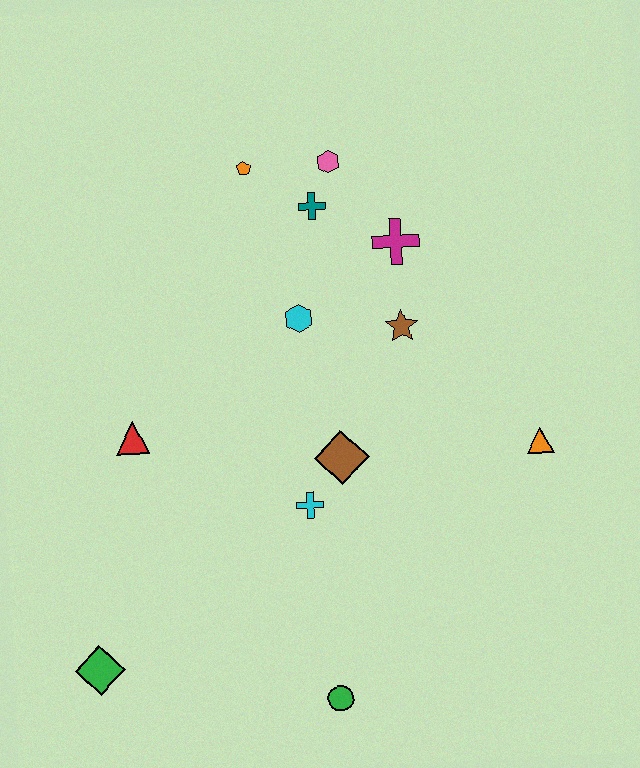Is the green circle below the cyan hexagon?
Yes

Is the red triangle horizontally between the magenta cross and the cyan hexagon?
No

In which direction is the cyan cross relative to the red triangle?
The cyan cross is to the right of the red triangle.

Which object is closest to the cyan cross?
The brown diamond is closest to the cyan cross.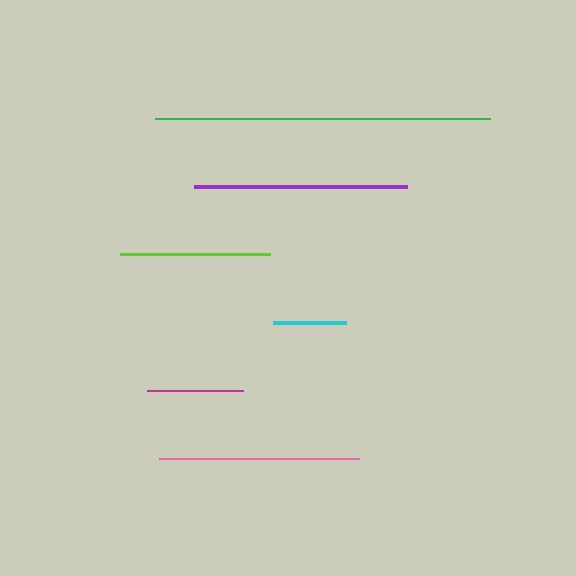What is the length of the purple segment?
The purple segment is approximately 213 pixels long.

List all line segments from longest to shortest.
From longest to shortest: green, purple, pink, lime, magenta, cyan.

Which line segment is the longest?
The green line is the longest at approximately 336 pixels.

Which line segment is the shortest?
The cyan line is the shortest at approximately 73 pixels.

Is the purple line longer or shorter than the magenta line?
The purple line is longer than the magenta line.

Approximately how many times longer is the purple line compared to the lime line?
The purple line is approximately 1.4 times the length of the lime line.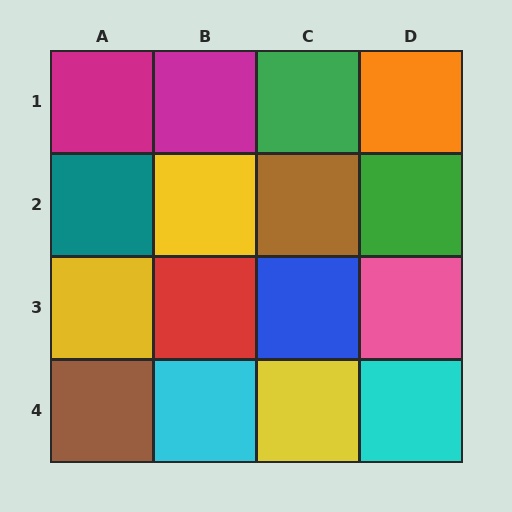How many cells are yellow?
3 cells are yellow.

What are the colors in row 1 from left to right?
Magenta, magenta, green, orange.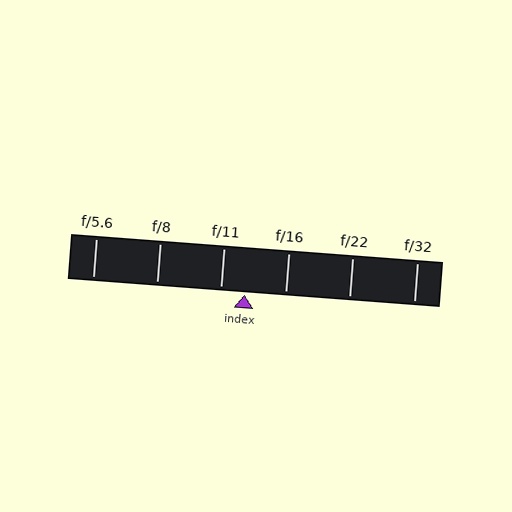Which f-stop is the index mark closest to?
The index mark is closest to f/11.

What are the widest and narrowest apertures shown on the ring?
The widest aperture shown is f/5.6 and the narrowest is f/32.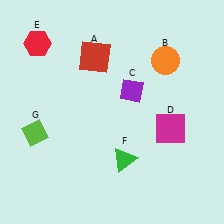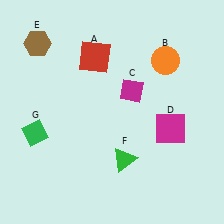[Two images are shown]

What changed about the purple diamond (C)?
In Image 1, C is purple. In Image 2, it changed to magenta.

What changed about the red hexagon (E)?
In Image 1, E is red. In Image 2, it changed to brown.